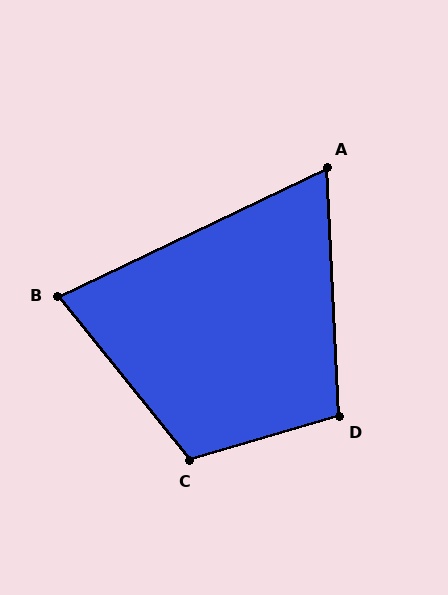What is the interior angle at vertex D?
Approximately 103 degrees (obtuse).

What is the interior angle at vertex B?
Approximately 77 degrees (acute).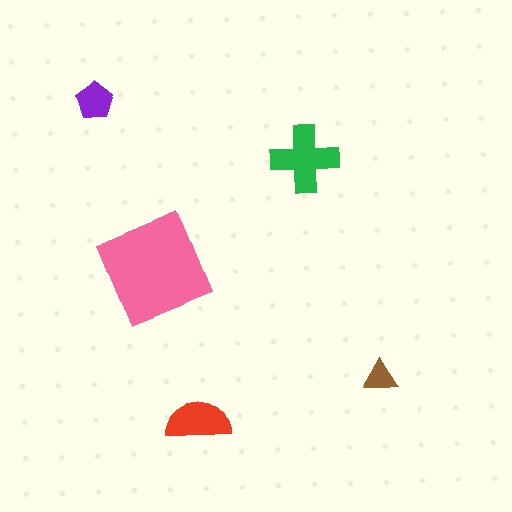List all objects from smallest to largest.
The brown triangle, the purple pentagon, the red semicircle, the green cross, the pink diamond.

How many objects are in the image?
There are 5 objects in the image.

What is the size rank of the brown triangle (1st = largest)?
5th.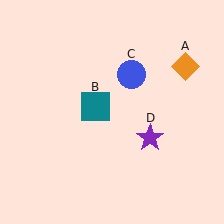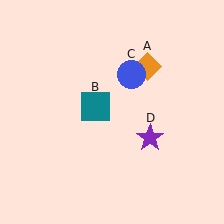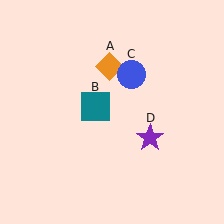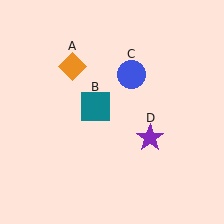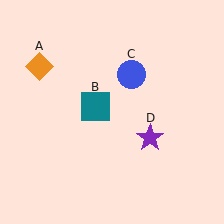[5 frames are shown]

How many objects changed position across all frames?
1 object changed position: orange diamond (object A).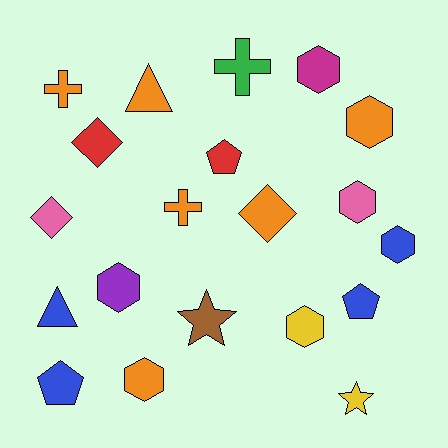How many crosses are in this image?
There are 3 crosses.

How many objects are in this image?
There are 20 objects.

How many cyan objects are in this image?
There are no cyan objects.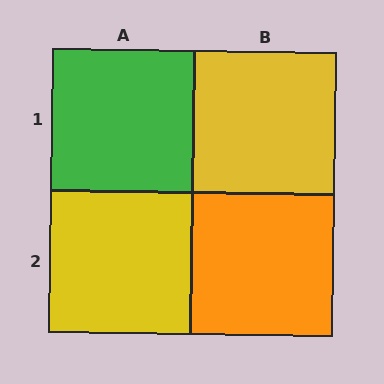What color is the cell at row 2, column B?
Orange.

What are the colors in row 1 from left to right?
Green, yellow.